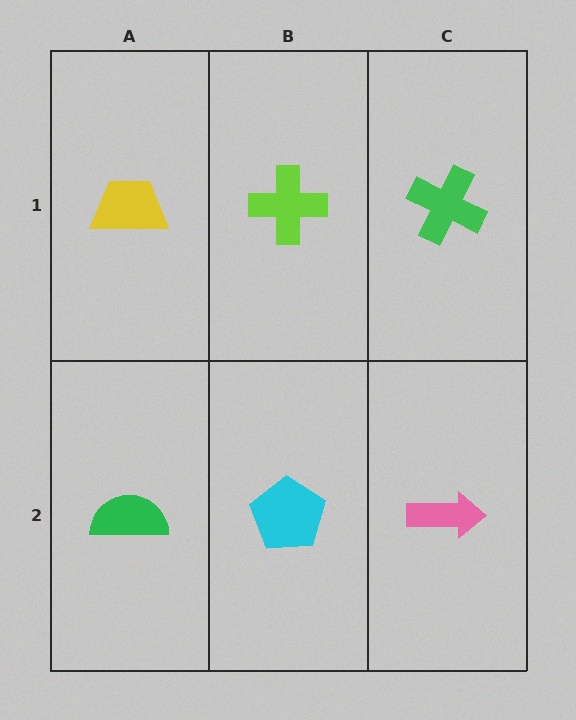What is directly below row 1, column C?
A pink arrow.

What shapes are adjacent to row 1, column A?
A green semicircle (row 2, column A), a lime cross (row 1, column B).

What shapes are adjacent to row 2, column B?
A lime cross (row 1, column B), a green semicircle (row 2, column A), a pink arrow (row 2, column C).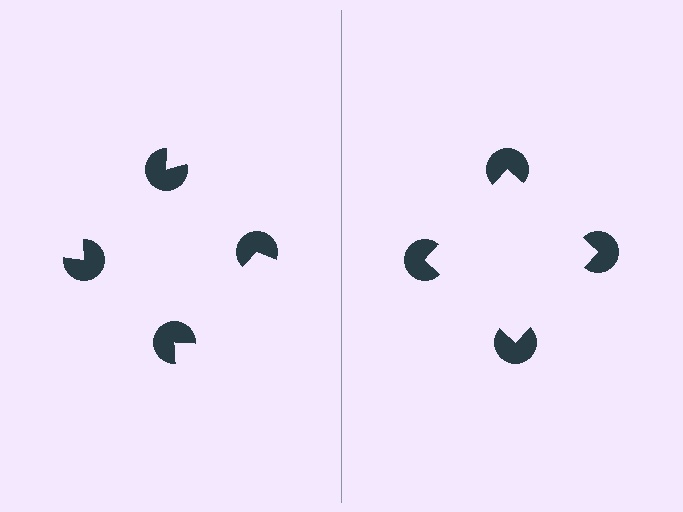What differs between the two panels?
The pac-man discs are positioned identically on both sides; only the wedge orientations differ. On the right they align to a square; on the left they are misaligned.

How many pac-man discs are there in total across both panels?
8 — 4 on each side.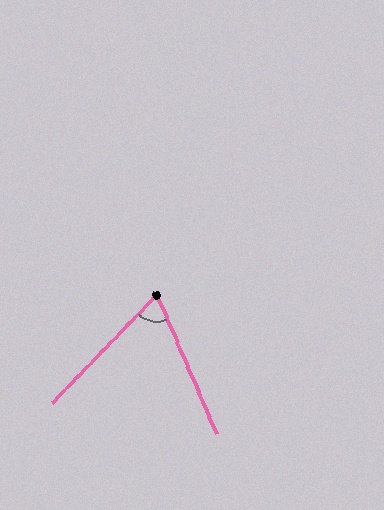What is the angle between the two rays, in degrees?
Approximately 68 degrees.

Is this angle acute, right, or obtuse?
It is acute.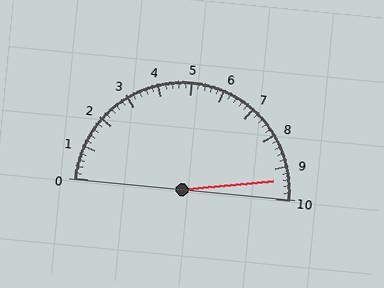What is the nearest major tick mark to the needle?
The nearest major tick mark is 9.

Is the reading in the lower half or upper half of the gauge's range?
The reading is in the upper half of the range (0 to 10).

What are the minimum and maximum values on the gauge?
The gauge ranges from 0 to 10.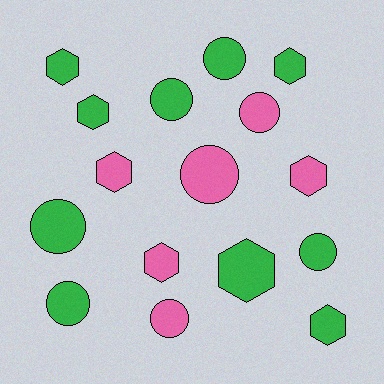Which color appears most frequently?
Green, with 10 objects.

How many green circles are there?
There are 5 green circles.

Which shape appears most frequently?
Hexagon, with 8 objects.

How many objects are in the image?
There are 16 objects.